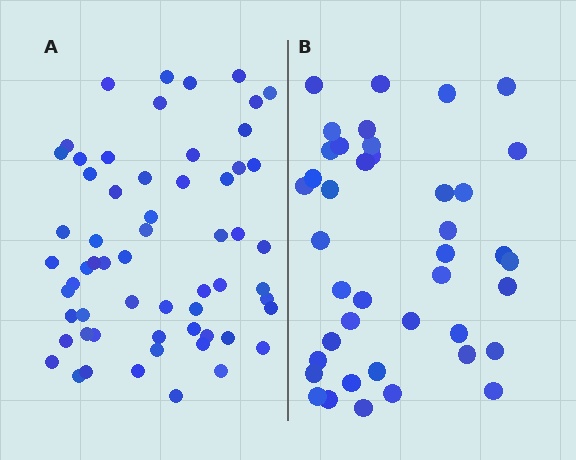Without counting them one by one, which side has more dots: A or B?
Region A (the left region) has more dots.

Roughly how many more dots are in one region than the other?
Region A has approximately 20 more dots than region B.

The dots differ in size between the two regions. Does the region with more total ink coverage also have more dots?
No. Region B has more total ink coverage because its dots are larger, but region A actually contains more individual dots. Total area can be misleading — the number of items is what matters here.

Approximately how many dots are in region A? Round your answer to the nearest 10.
About 60 dots.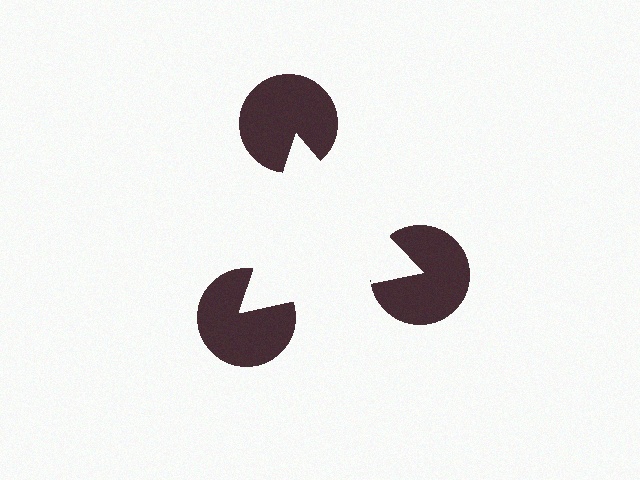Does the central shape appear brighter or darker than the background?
It typically appears slightly brighter than the background, even though no actual brightness change is drawn.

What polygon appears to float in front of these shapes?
An illusory triangle — its edges are inferred from the aligned wedge cuts in the pac-man discs, not physically drawn.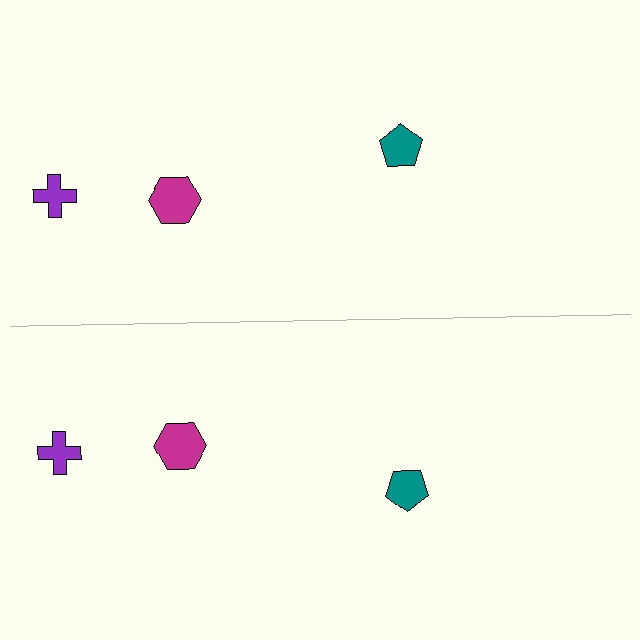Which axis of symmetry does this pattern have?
The pattern has a horizontal axis of symmetry running through the center of the image.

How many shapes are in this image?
There are 6 shapes in this image.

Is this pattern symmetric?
Yes, this pattern has bilateral (reflection) symmetry.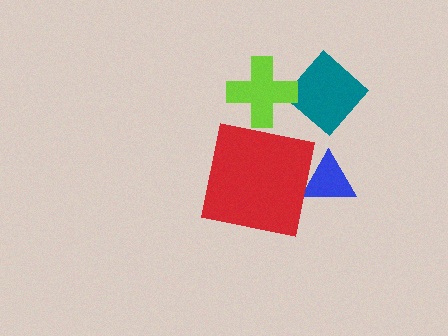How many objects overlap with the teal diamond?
0 objects overlap with the teal diamond.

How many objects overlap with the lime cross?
0 objects overlap with the lime cross.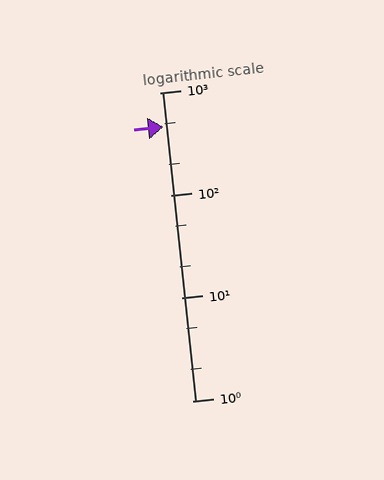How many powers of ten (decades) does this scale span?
The scale spans 3 decades, from 1 to 1000.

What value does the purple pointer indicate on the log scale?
The pointer indicates approximately 460.